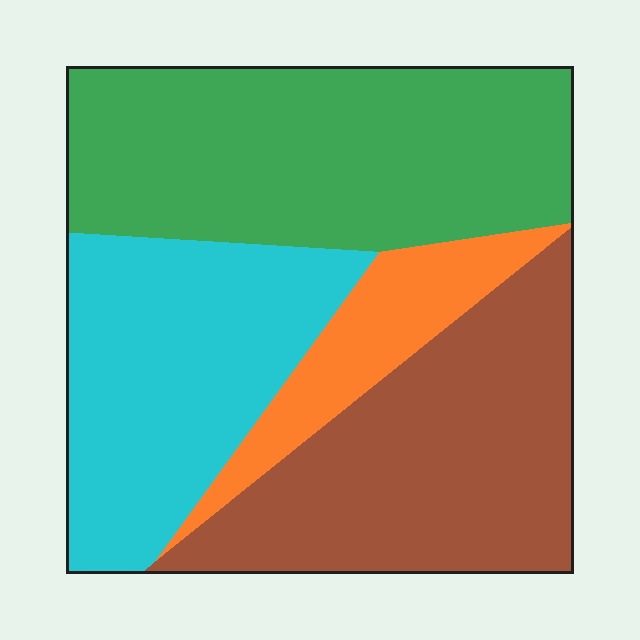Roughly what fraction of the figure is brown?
Brown covers about 30% of the figure.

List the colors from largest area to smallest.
From largest to smallest: green, brown, cyan, orange.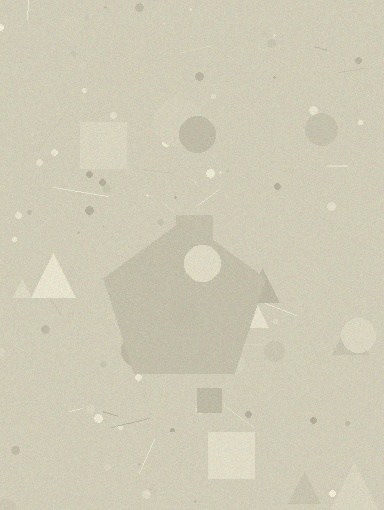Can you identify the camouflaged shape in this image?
The camouflaged shape is a pentagon.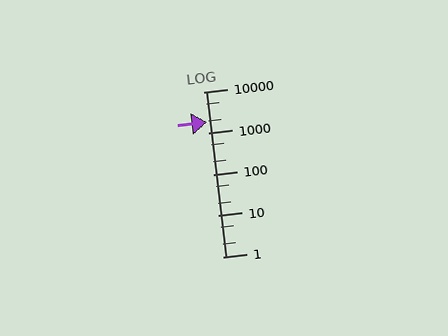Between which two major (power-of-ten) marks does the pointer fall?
The pointer is between 1000 and 10000.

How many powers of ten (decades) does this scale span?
The scale spans 4 decades, from 1 to 10000.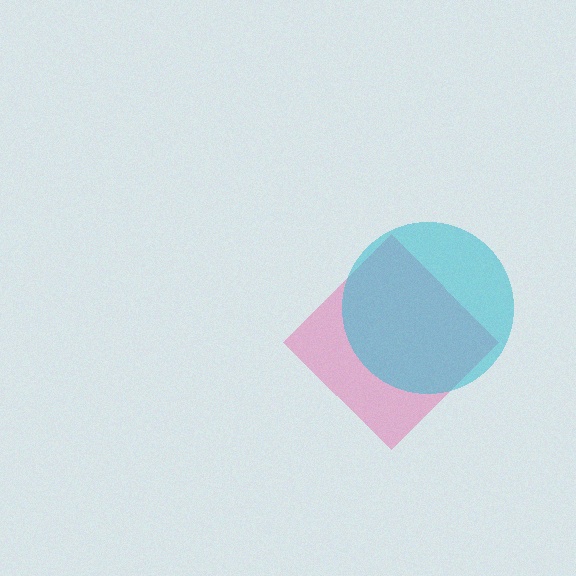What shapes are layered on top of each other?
The layered shapes are: a pink diamond, a cyan circle.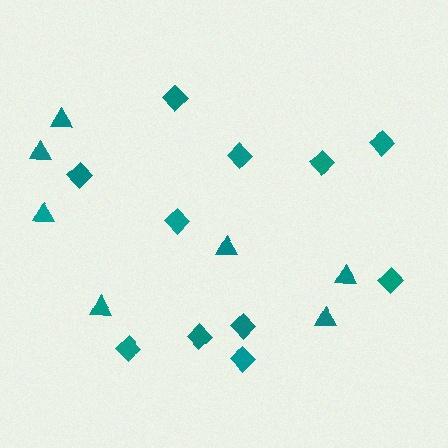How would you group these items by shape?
There are 2 groups: one group of triangles (7) and one group of diamonds (11).